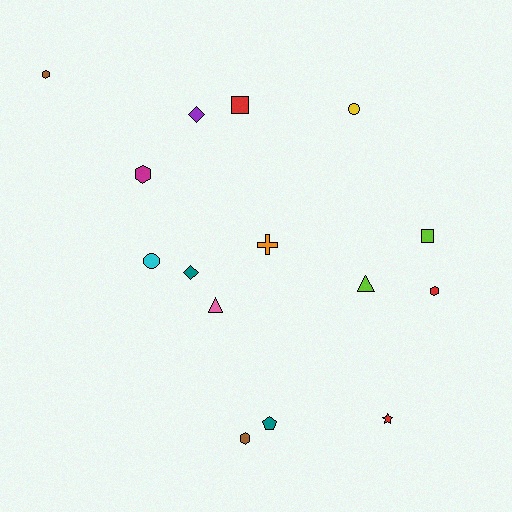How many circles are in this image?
There are 2 circles.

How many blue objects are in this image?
There are no blue objects.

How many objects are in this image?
There are 15 objects.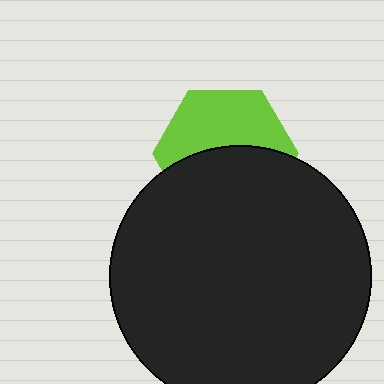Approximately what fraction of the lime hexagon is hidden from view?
Roughly 51% of the lime hexagon is hidden behind the black circle.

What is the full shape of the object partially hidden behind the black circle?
The partially hidden object is a lime hexagon.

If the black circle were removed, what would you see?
You would see the complete lime hexagon.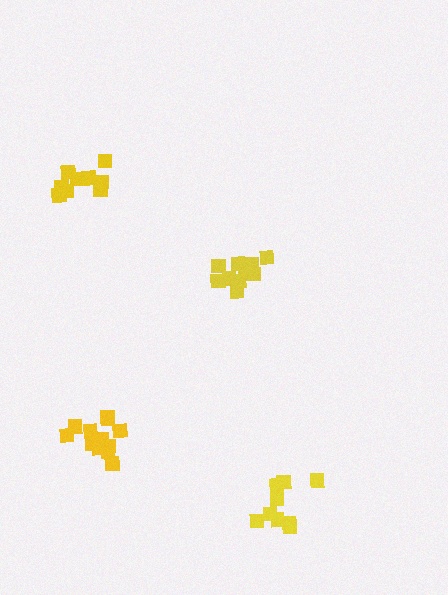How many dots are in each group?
Group 1: 13 dots, Group 2: 9 dots, Group 3: 9 dots, Group 4: 13 dots (44 total).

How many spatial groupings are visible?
There are 4 spatial groupings.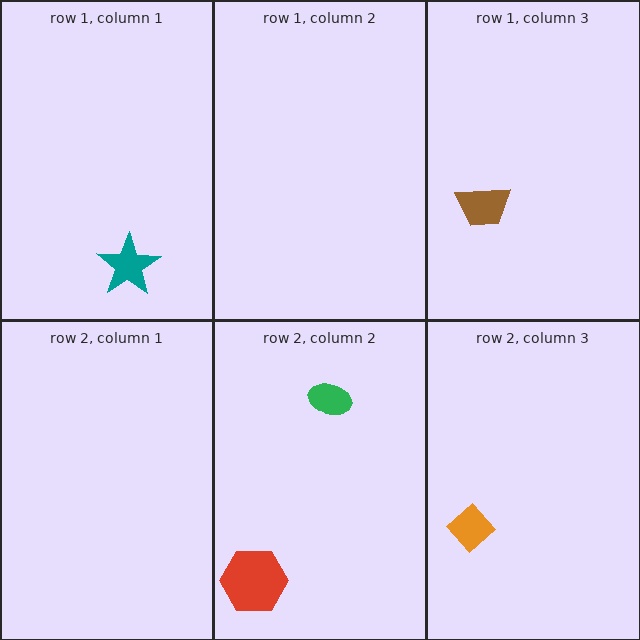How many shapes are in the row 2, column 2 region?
2.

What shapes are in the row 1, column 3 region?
The brown trapezoid.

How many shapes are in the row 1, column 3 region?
1.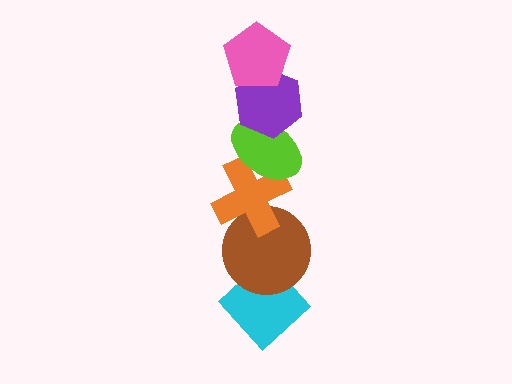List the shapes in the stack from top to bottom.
From top to bottom: the pink pentagon, the purple hexagon, the lime ellipse, the orange cross, the brown circle, the cyan diamond.